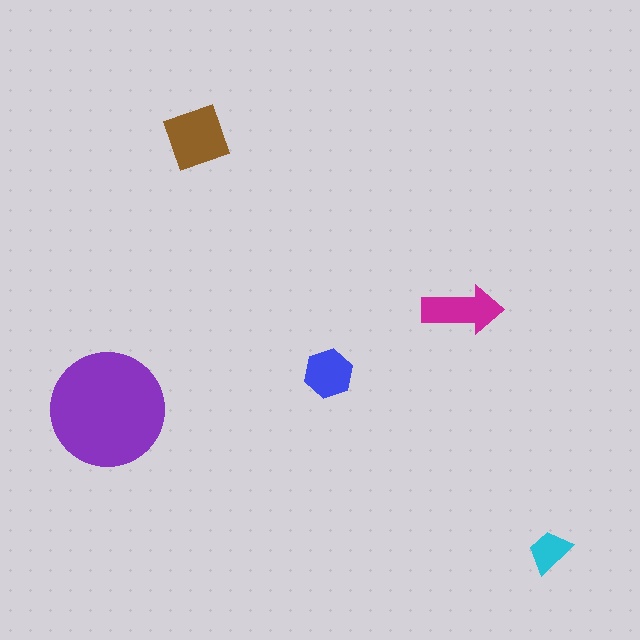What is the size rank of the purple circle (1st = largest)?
1st.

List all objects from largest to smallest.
The purple circle, the brown diamond, the magenta arrow, the blue hexagon, the cyan trapezoid.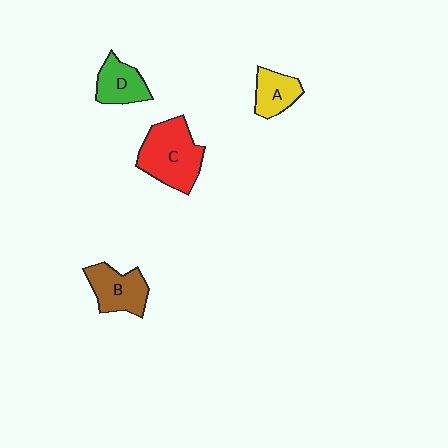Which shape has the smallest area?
Shape A (yellow).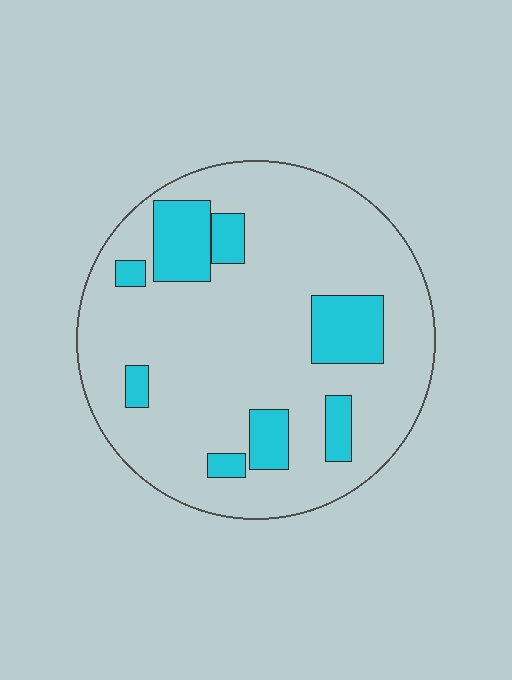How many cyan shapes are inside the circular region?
8.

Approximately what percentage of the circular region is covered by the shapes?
Approximately 20%.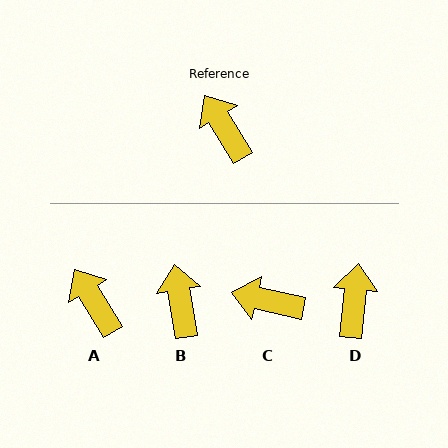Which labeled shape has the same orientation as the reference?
A.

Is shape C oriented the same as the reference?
No, it is off by about 46 degrees.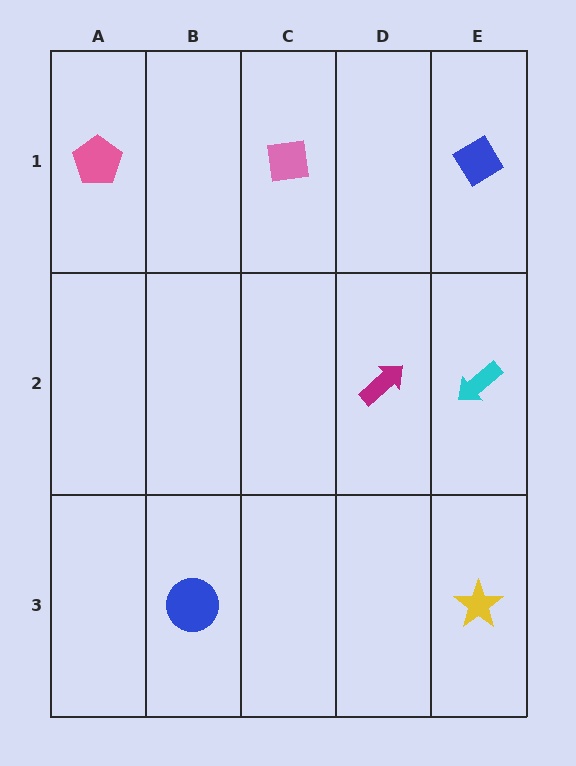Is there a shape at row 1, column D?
No, that cell is empty.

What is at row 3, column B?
A blue circle.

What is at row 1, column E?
A blue diamond.